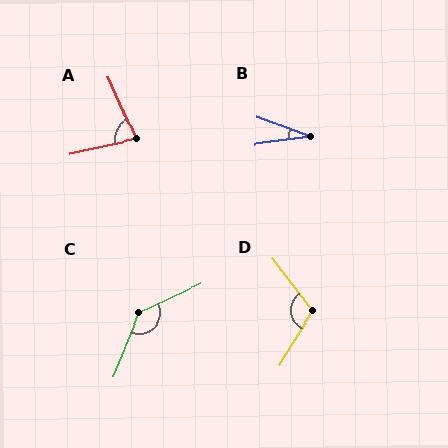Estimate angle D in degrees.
Approximately 111 degrees.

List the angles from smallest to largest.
B (28°), A (78°), D (111°), C (137°).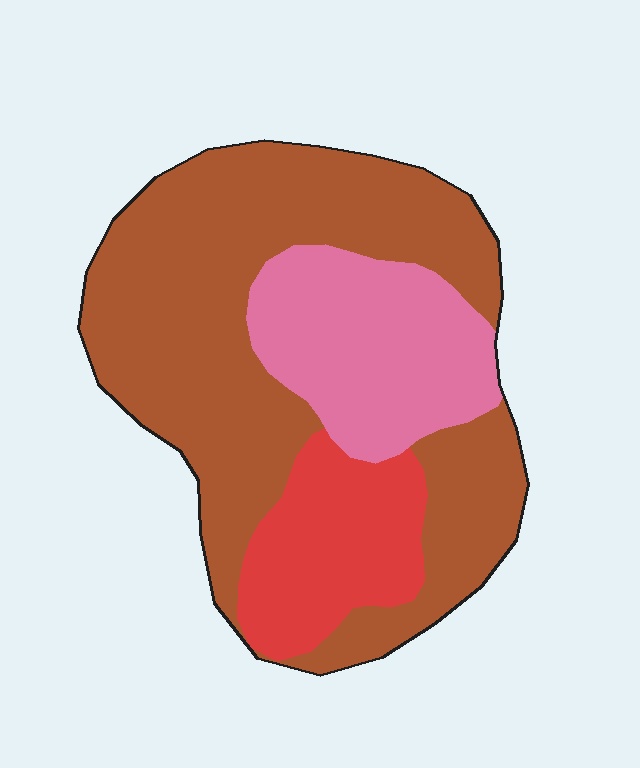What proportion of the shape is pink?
Pink takes up about one quarter (1/4) of the shape.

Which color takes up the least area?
Red, at roughly 15%.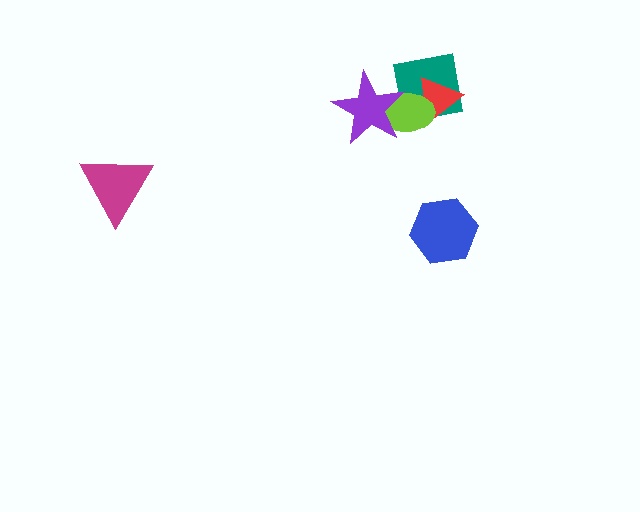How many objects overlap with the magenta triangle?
0 objects overlap with the magenta triangle.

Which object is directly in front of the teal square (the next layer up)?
The red triangle is directly in front of the teal square.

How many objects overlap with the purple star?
1 object overlaps with the purple star.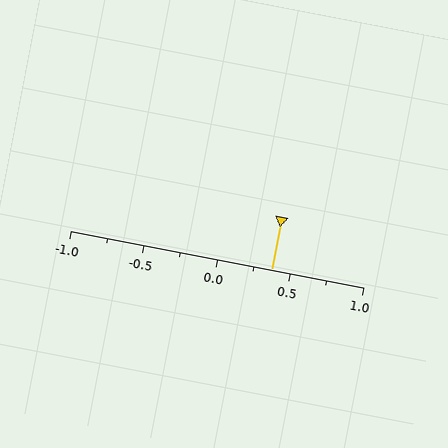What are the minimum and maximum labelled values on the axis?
The axis runs from -1.0 to 1.0.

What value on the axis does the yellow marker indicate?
The marker indicates approximately 0.38.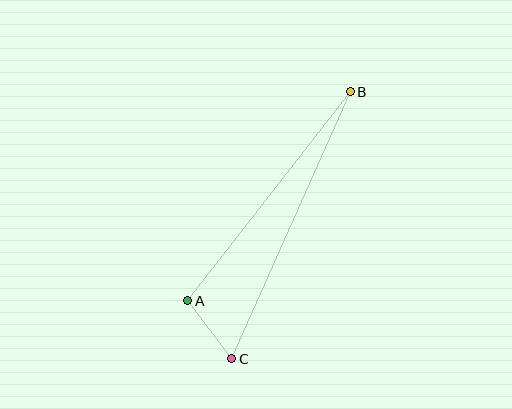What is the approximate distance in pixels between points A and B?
The distance between A and B is approximately 265 pixels.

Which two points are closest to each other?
Points A and C are closest to each other.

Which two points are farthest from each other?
Points B and C are farthest from each other.